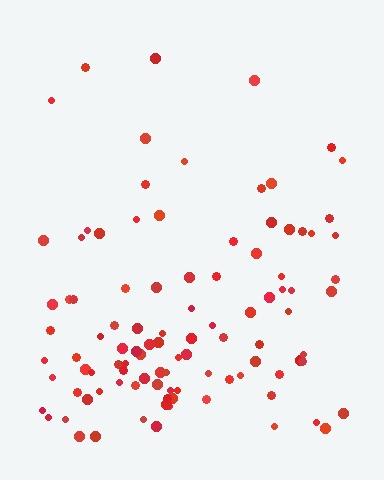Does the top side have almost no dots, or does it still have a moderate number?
Still a moderate number, just noticeably fewer than the bottom.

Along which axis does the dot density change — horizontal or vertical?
Vertical.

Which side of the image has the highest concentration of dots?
The bottom.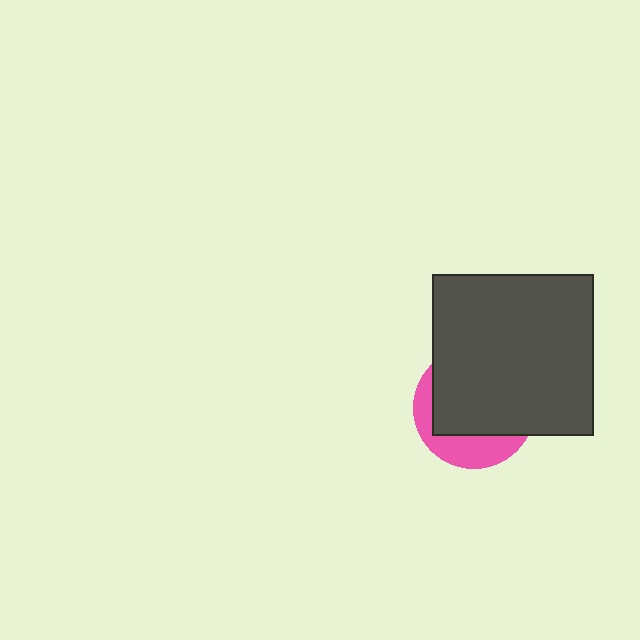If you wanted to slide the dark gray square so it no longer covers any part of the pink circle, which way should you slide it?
Slide it toward the upper-right — that is the most direct way to separate the two shapes.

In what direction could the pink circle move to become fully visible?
The pink circle could move toward the lower-left. That would shift it out from behind the dark gray square entirely.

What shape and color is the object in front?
The object in front is a dark gray square.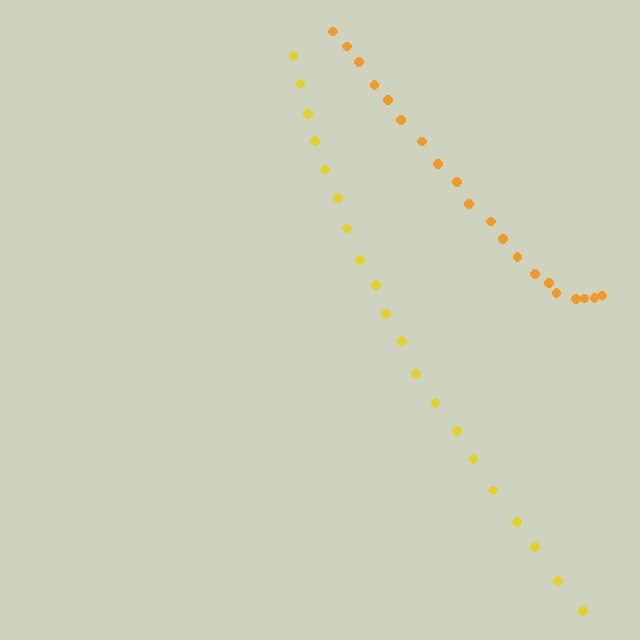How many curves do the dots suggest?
There are 2 distinct paths.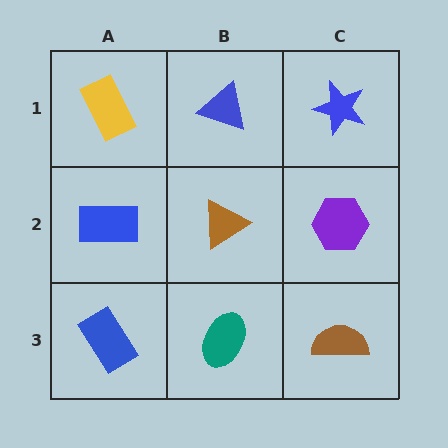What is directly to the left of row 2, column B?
A blue rectangle.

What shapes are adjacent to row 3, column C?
A purple hexagon (row 2, column C), a teal ellipse (row 3, column B).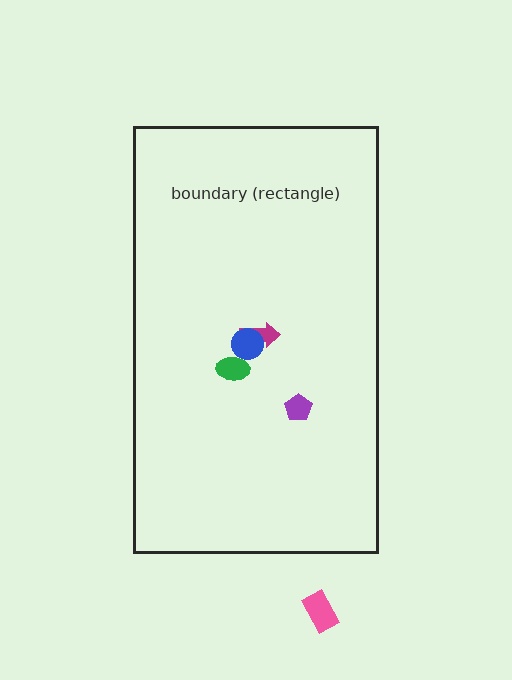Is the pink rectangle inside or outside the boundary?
Outside.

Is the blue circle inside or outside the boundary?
Inside.